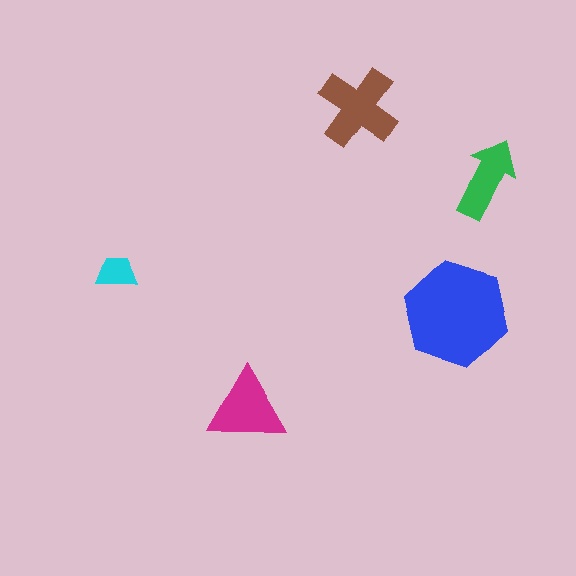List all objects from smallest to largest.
The cyan trapezoid, the green arrow, the magenta triangle, the brown cross, the blue hexagon.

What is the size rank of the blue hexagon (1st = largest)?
1st.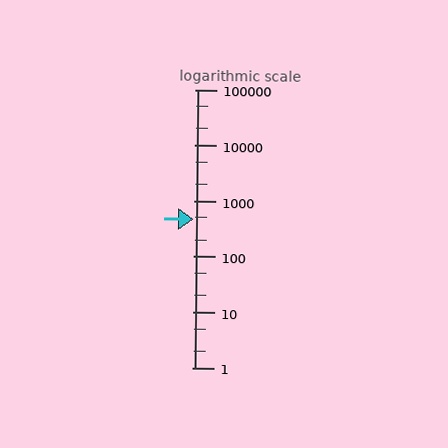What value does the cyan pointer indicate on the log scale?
The pointer indicates approximately 470.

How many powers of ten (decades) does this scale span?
The scale spans 5 decades, from 1 to 100000.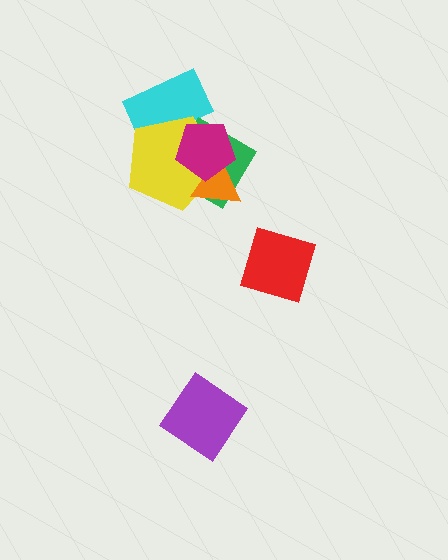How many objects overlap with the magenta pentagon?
4 objects overlap with the magenta pentagon.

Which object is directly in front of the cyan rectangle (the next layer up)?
The green diamond is directly in front of the cyan rectangle.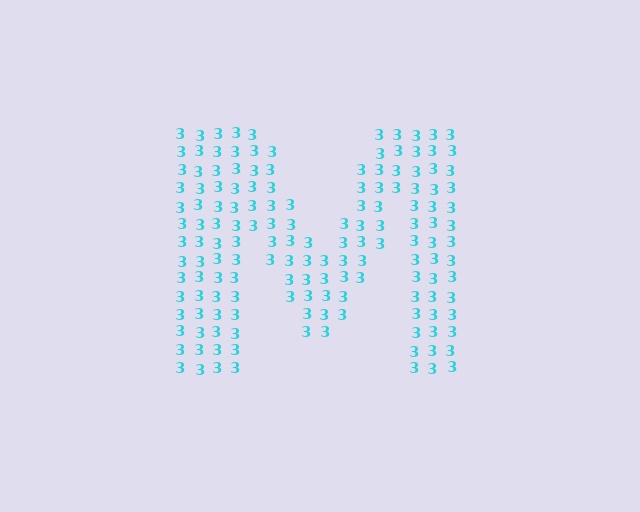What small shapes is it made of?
It is made of small digit 3's.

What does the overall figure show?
The overall figure shows the letter M.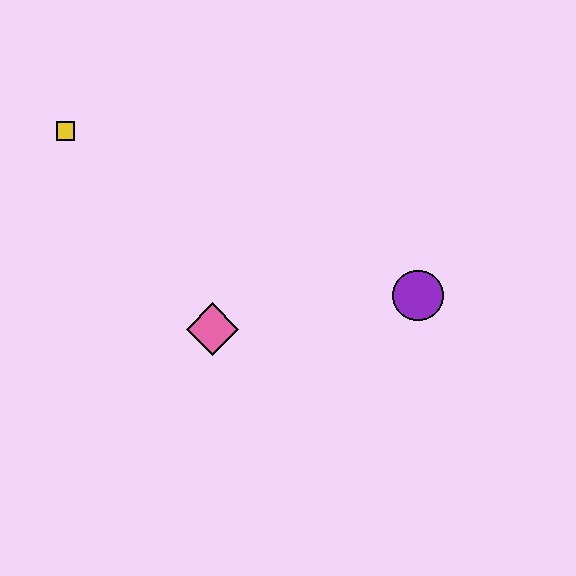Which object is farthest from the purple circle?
The yellow square is farthest from the purple circle.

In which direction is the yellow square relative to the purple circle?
The yellow square is to the left of the purple circle.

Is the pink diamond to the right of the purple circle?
No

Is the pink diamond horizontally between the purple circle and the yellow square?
Yes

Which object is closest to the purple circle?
The pink diamond is closest to the purple circle.